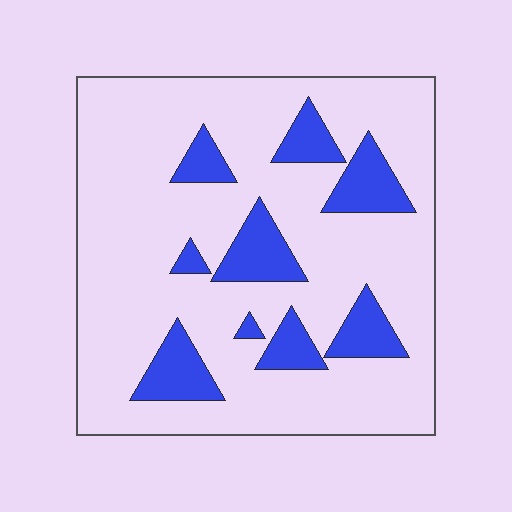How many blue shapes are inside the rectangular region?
9.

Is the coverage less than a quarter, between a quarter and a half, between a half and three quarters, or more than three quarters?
Less than a quarter.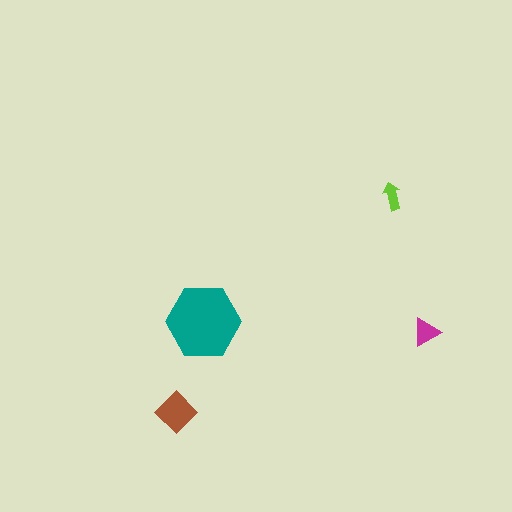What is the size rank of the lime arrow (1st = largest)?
4th.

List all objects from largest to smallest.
The teal hexagon, the brown diamond, the magenta triangle, the lime arrow.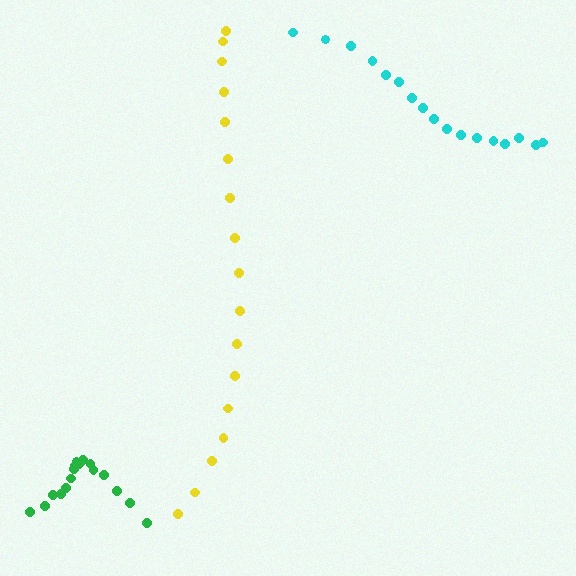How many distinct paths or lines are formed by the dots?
There are 3 distinct paths.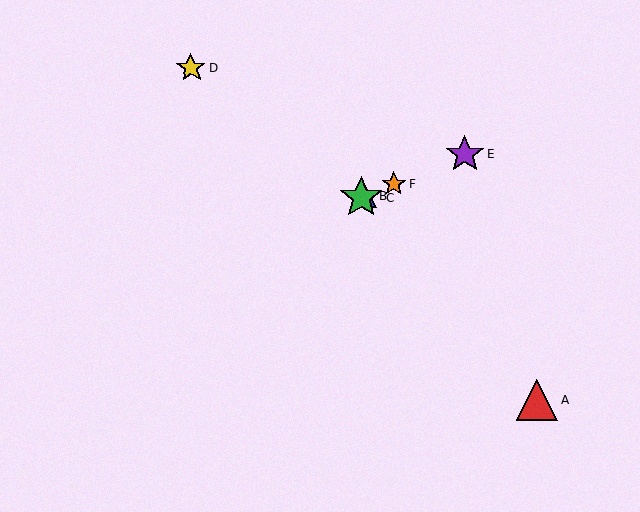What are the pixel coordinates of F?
Object F is at (394, 184).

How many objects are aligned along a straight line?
4 objects (B, C, E, F) are aligned along a straight line.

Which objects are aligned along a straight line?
Objects B, C, E, F are aligned along a straight line.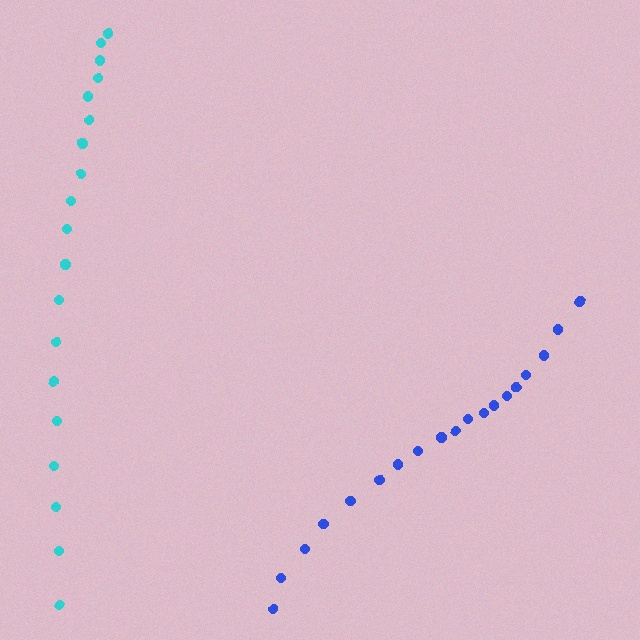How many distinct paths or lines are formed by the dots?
There are 2 distinct paths.